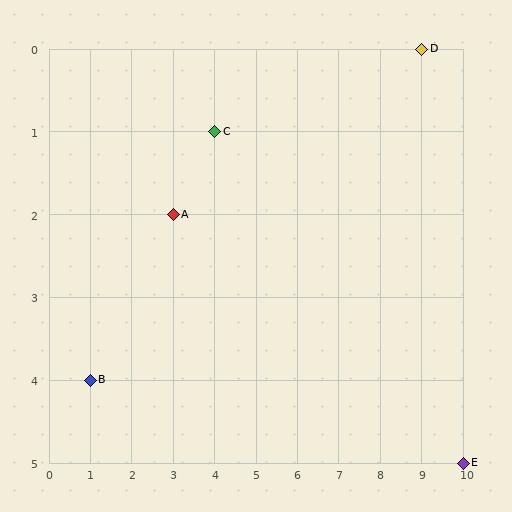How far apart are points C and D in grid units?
Points C and D are 5 columns and 1 row apart (about 5.1 grid units diagonally).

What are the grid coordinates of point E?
Point E is at grid coordinates (10, 5).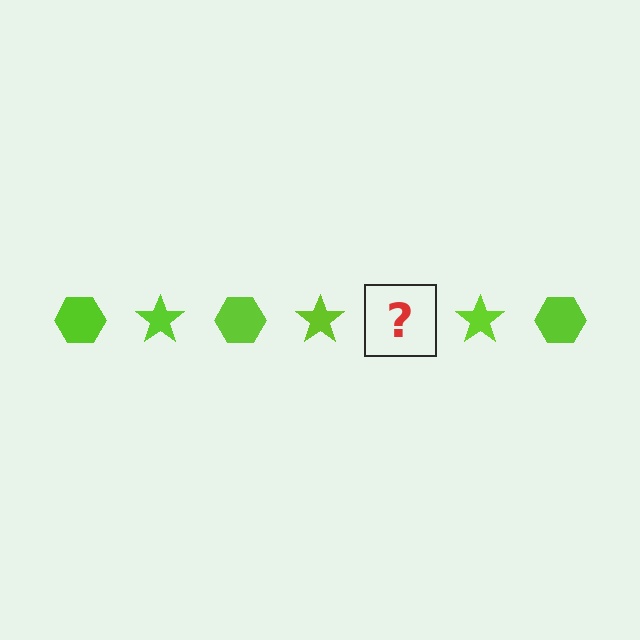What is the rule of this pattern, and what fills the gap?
The rule is that the pattern cycles through hexagon, star shapes in lime. The gap should be filled with a lime hexagon.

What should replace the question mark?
The question mark should be replaced with a lime hexagon.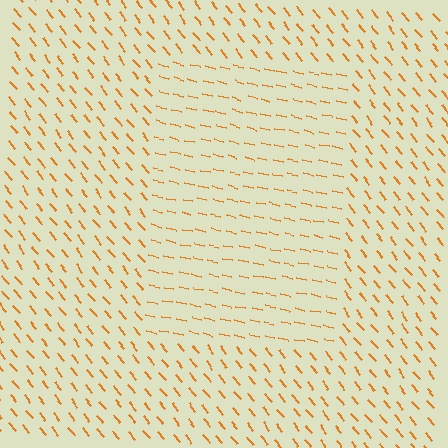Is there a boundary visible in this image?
Yes, there is a texture boundary formed by a change in line orientation.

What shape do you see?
I see a rectangle.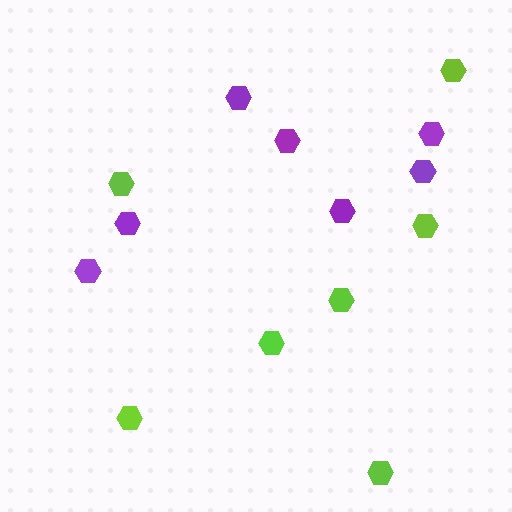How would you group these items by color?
There are 2 groups: one group of lime hexagons (7) and one group of purple hexagons (7).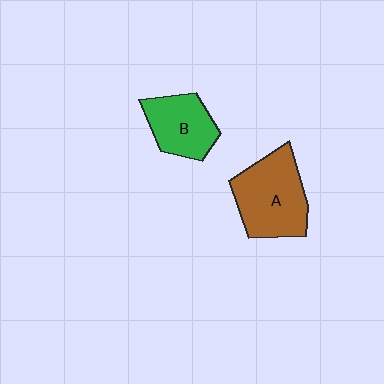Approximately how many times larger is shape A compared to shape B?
Approximately 1.4 times.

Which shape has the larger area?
Shape A (brown).